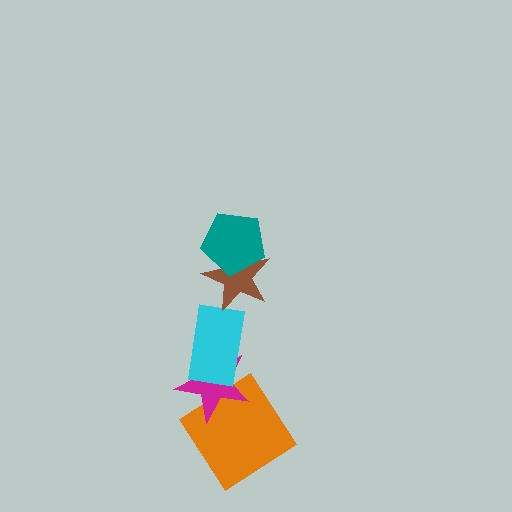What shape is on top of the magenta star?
The cyan rectangle is on top of the magenta star.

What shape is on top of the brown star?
The teal pentagon is on top of the brown star.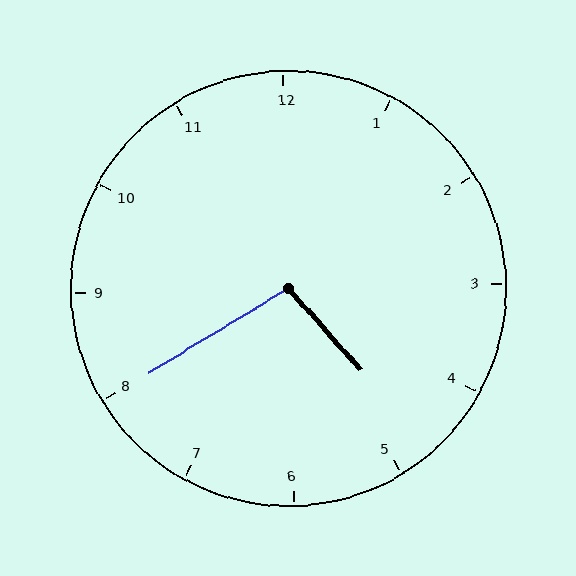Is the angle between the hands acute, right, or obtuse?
It is obtuse.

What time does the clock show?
4:40.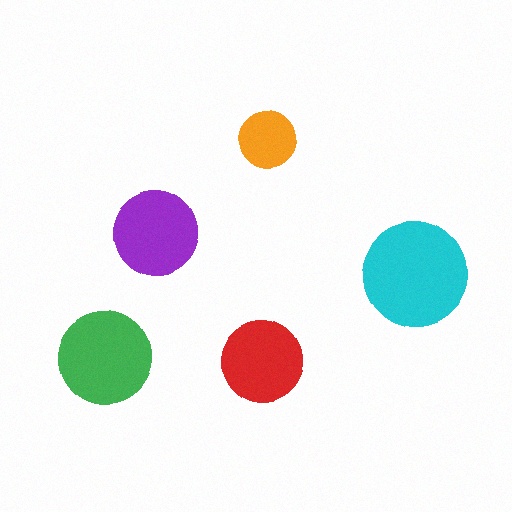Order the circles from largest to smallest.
the cyan one, the green one, the purple one, the red one, the orange one.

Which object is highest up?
The orange circle is topmost.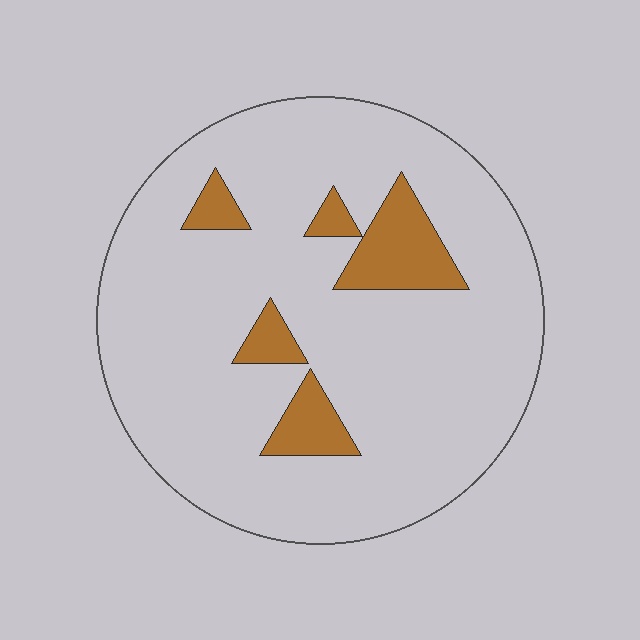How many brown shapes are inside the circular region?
5.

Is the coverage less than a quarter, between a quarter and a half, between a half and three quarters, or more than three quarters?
Less than a quarter.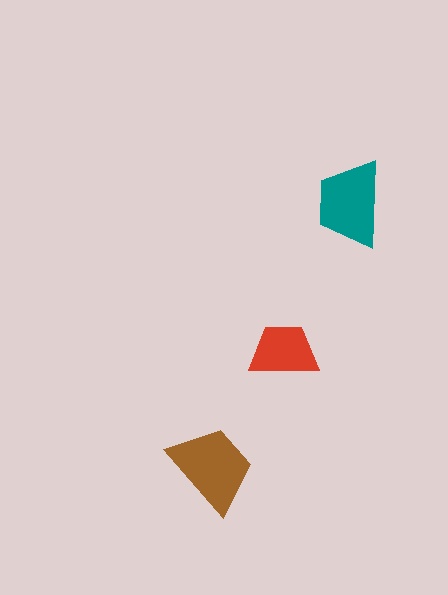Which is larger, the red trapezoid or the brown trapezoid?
The brown one.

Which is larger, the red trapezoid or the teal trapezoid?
The teal one.